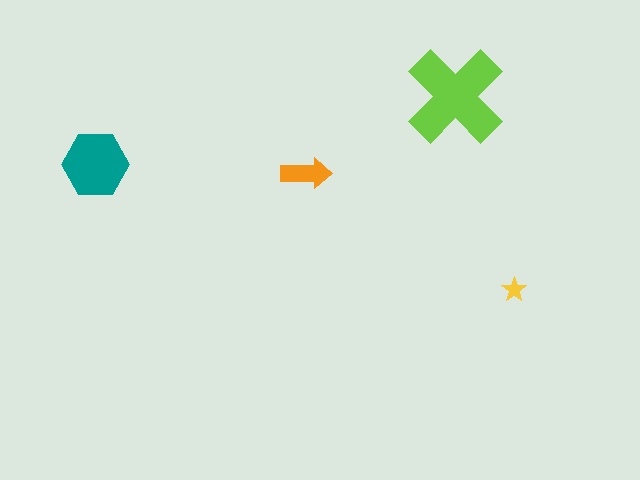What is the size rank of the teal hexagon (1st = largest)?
2nd.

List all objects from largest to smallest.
The lime cross, the teal hexagon, the orange arrow, the yellow star.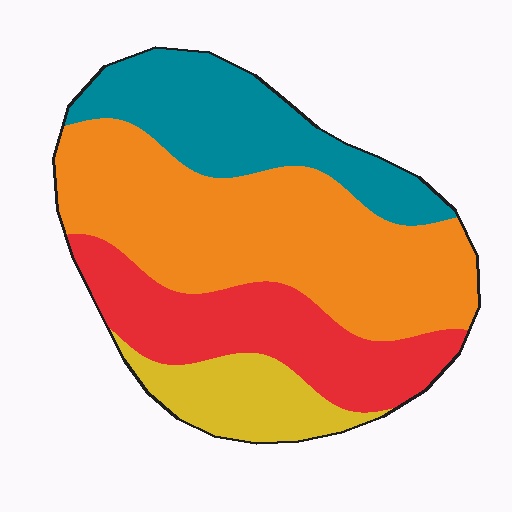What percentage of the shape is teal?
Teal takes up about one fifth (1/5) of the shape.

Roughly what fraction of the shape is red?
Red covers around 25% of the shape.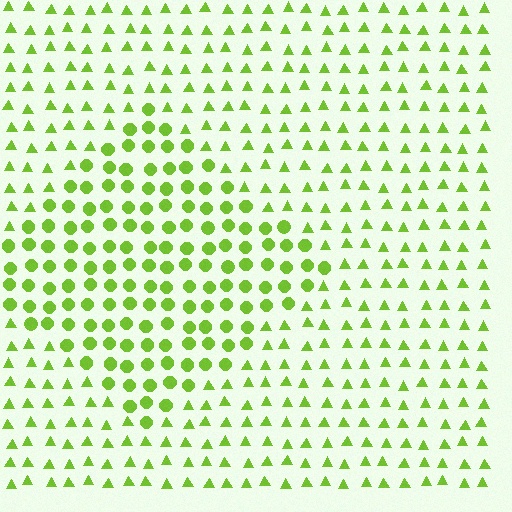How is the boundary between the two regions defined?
The boundary is defined by a change in element shape: circles inside vs. triangles outside. All elements share the same color and spacing.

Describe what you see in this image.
The image is filled with small lime elements arranged in a uniform grid. A diamond-shaped region contains circles, while the surrounding area contains triangles. The boundary is defined purely by the change in element shape.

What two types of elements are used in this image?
The image uses circles inside the diamond region and triangles outside it.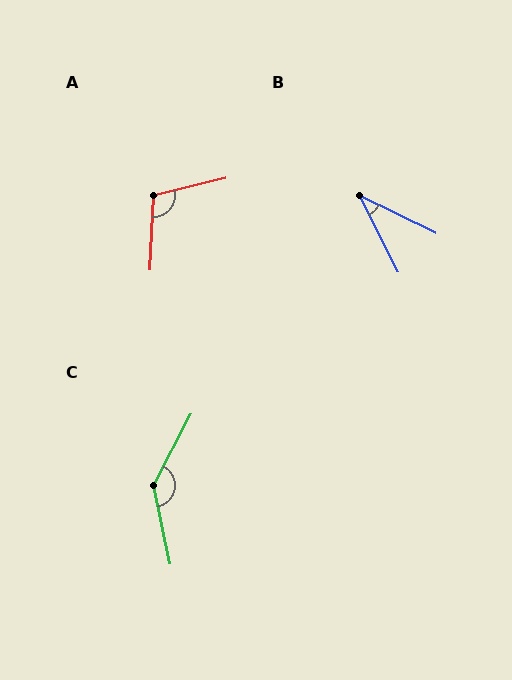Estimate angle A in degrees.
Approximately 106 degrees.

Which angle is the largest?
C, at approximately 141 degrees.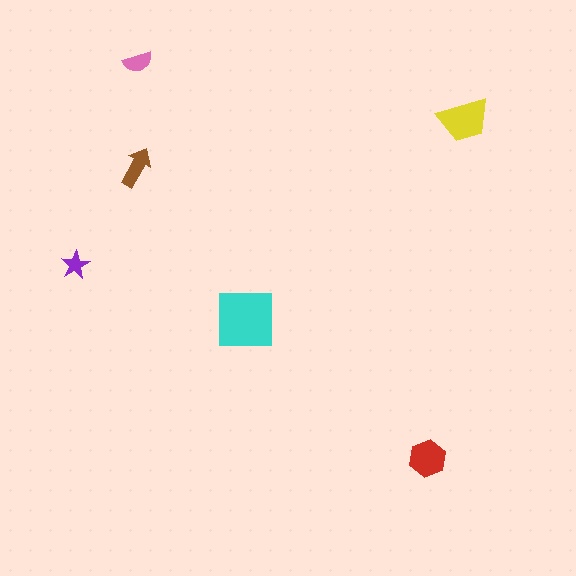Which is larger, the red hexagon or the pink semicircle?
The red hexagon.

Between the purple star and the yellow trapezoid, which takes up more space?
The yellow trapezoid.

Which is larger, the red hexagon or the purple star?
The red hexagon.